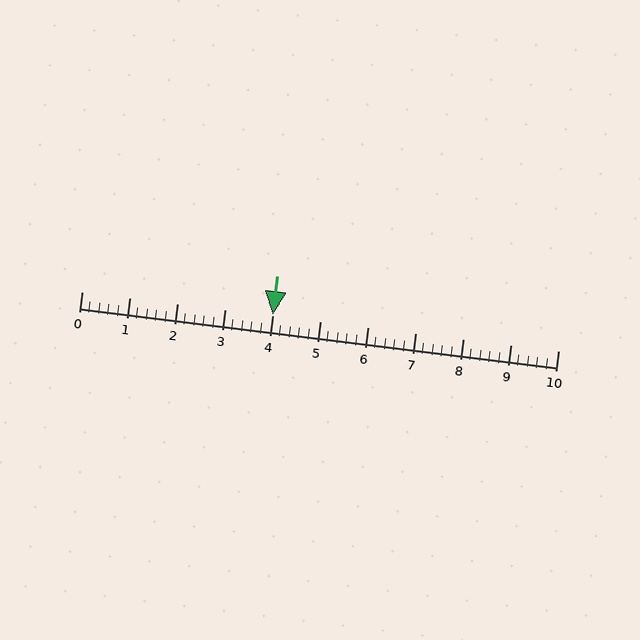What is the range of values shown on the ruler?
The ruler shows values from 0 to 10.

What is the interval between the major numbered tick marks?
The major tick marks are spaced 1 units apart.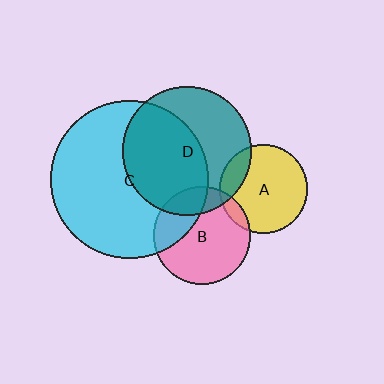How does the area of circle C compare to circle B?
Approximately 2.6 times.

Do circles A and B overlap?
Yes.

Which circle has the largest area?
Circle C (cyan).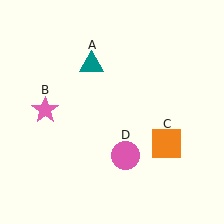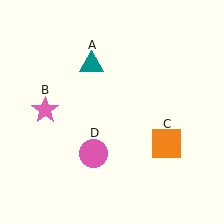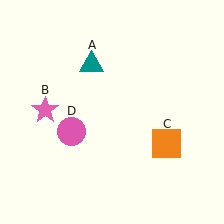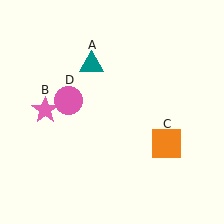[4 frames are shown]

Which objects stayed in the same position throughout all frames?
Teal triangle (object A) and pink star (object B) and orange square (object C) remained stationary.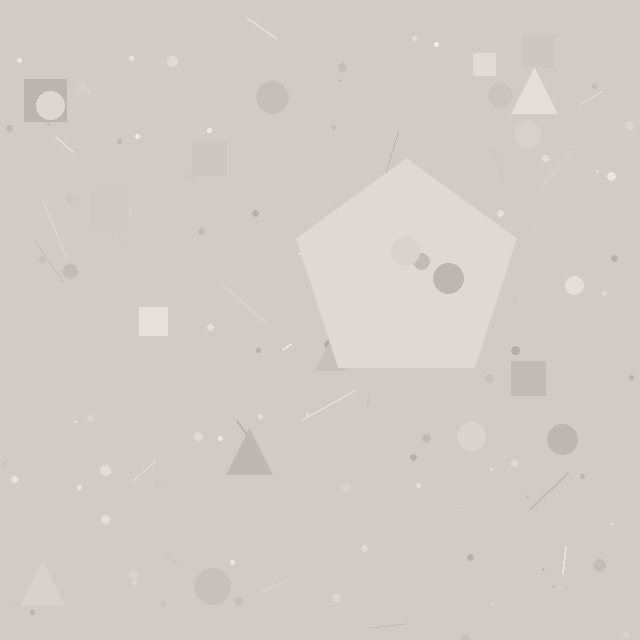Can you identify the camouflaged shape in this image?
The camouflaged shape is a pentagon.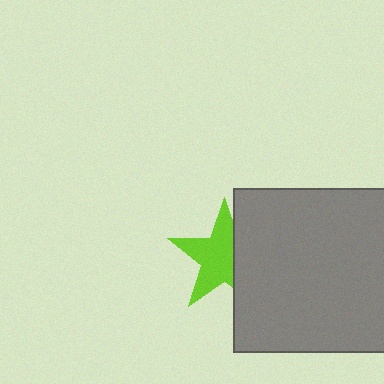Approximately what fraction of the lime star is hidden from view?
Roughly 34% of the lime star is hidden behind the gray square.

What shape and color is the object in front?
The object in front is a gray square.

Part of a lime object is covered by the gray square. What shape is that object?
It is a star.